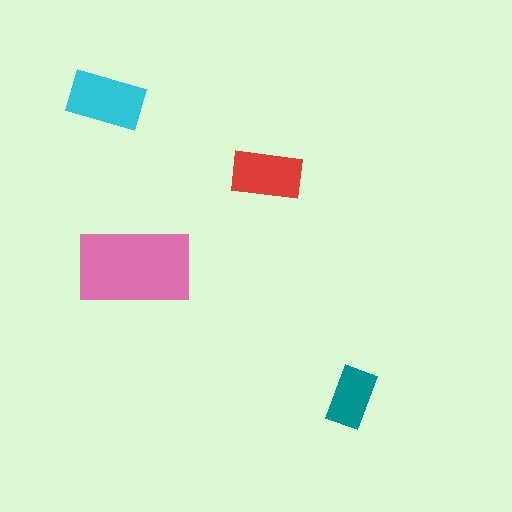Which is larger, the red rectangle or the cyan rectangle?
The cyan one.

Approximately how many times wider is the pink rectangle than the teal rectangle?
About 2 times wider.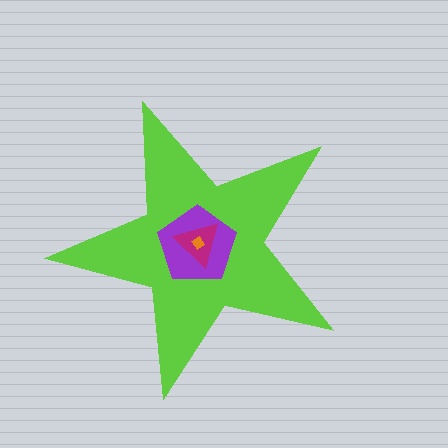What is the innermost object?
The orange diamond.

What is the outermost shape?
The lime star.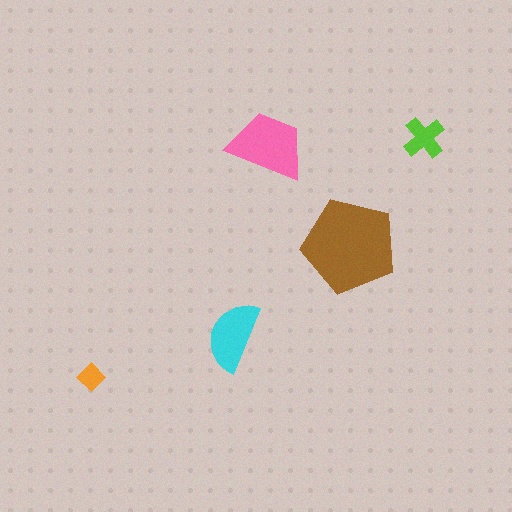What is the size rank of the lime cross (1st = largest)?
4th.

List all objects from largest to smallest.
The brown pentagon, the pink trapezoid, the cyan semicircle, the lime cross, the orange diamond.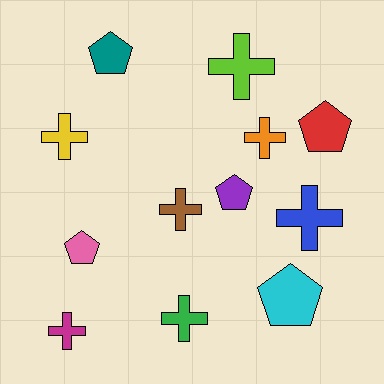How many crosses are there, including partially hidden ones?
There are 7 crosses.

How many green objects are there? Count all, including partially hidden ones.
There is 1 green object.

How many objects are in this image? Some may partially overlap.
There are 12 objects.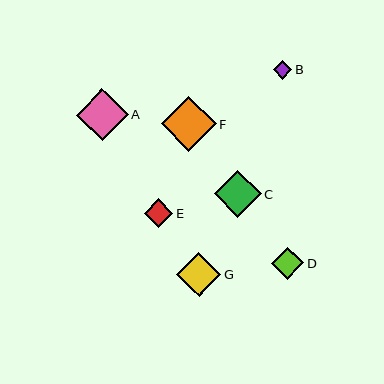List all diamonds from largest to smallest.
From largest to smallest: F, A, C, G, D, E, B.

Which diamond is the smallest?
Diamond B is the smallest with a size of approximately 18 pixels.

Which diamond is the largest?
Diamond F is the largest with a size of approximately 55 pixels.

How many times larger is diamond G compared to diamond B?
Diamond G is approximately 2.4 times the size of diamond B.